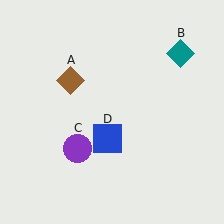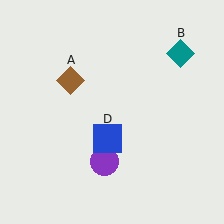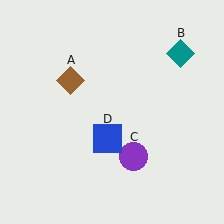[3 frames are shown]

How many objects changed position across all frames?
1 object changed position: purple circle (object C).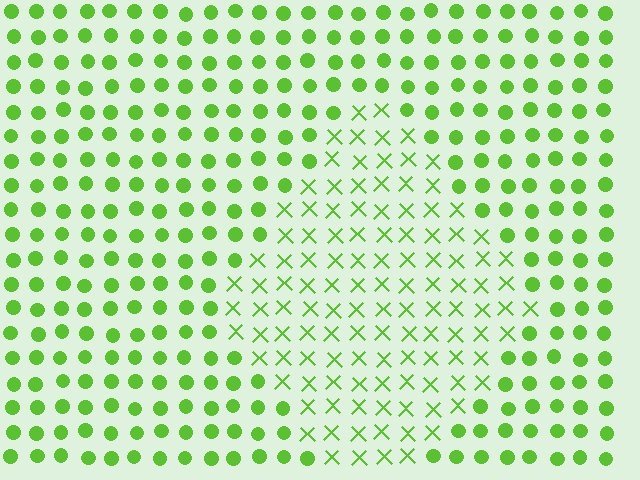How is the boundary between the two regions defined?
The boundary is defined by a change in element shape: X marks inside vs. circles outside. All elements share the same color and spacing.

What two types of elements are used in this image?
The image uses X marks inside the diamond region and circles outside it.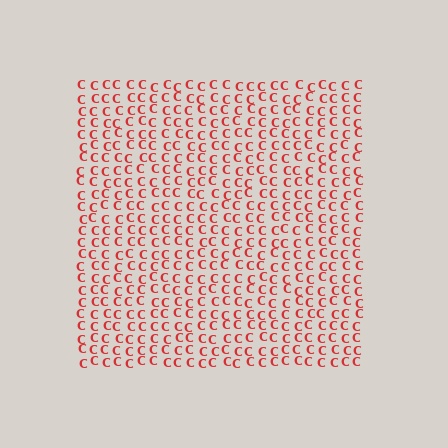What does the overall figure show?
The overall figure shows a square.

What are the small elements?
The small elements are letter C's.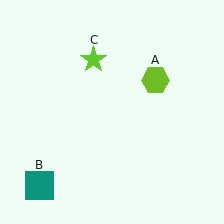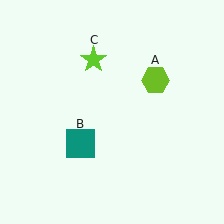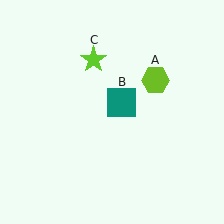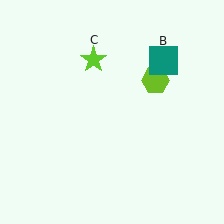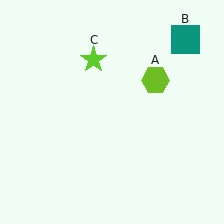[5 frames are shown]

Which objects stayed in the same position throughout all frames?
Lime hexagon (object A) and lime star (object C) remained stationary.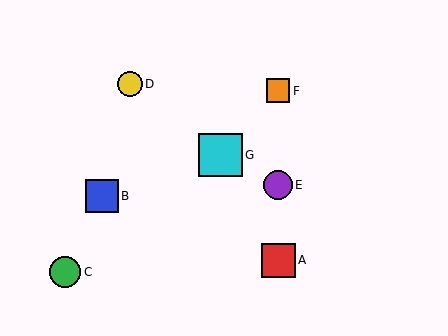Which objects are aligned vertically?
Objects A, E, F are aligned vertically.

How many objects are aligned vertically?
3 objects (A, E, F) are aligned vertically.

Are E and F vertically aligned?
Yes, both are at x≈278.